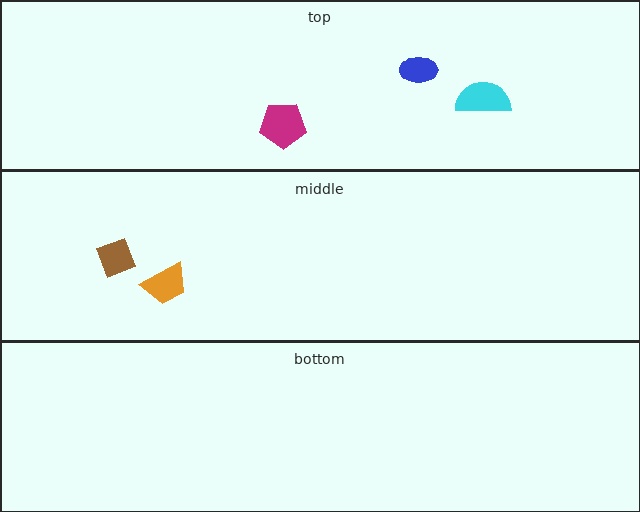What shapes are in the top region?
The cyan semicircle, the blue ellipse, the magenta pentagon.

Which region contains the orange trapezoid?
The middle region.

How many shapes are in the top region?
3.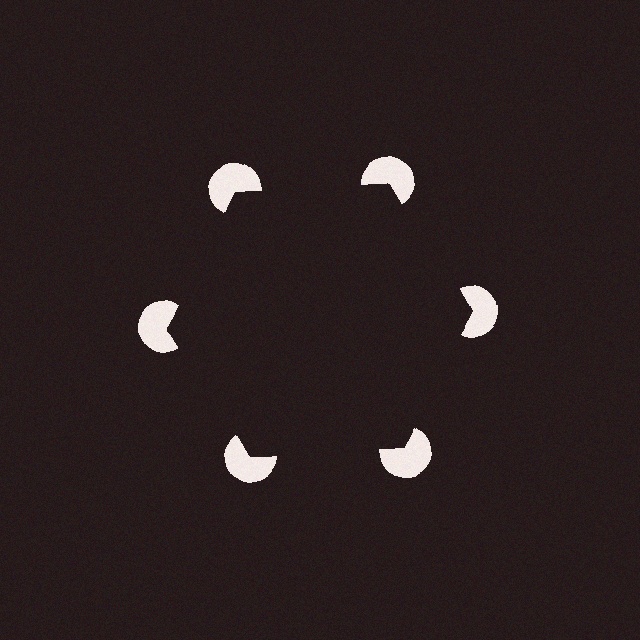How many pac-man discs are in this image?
There are 6 — one at each vertex of the illusory hexagon.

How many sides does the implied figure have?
6 sides.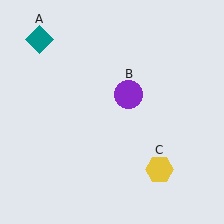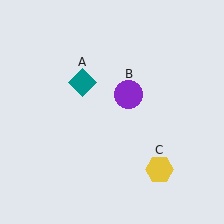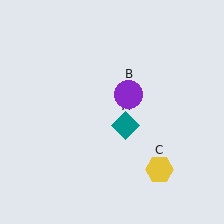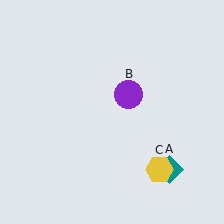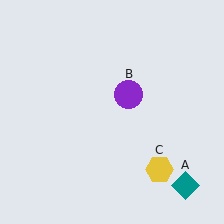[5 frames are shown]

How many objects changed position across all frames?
1 object changed position: teal diamond (object A).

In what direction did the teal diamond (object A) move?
The teal diamond (object A) moved down and to the right.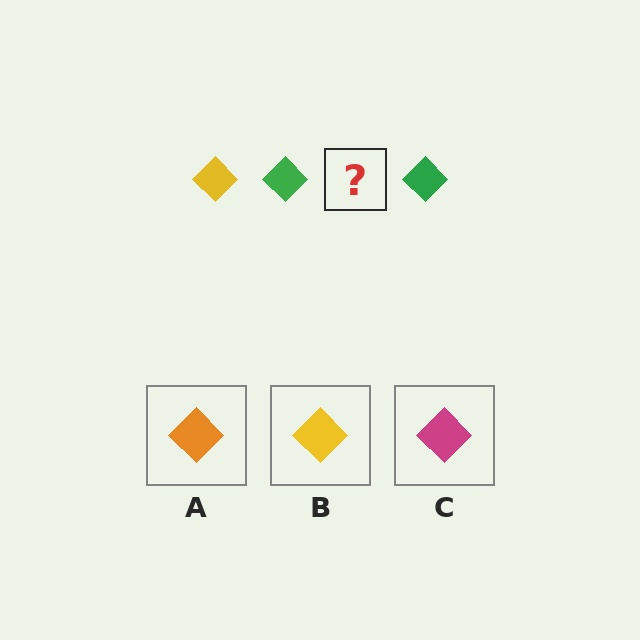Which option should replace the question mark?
Option B.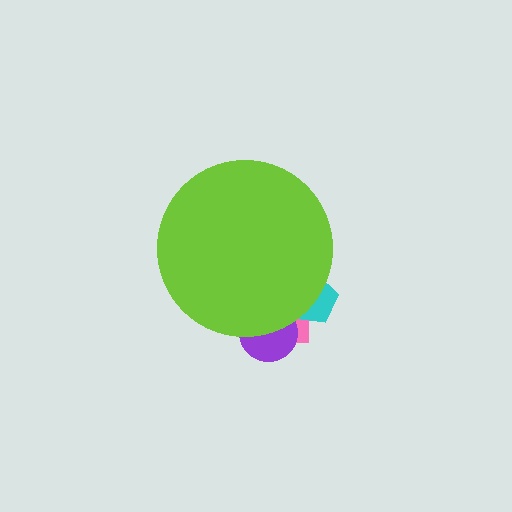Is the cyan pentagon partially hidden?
Yes, the cyan pentagon is partially hidden behind the lime circle.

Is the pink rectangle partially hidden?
Yes, the pink rectangle is partially hidden behind the lime circle.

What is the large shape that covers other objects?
A lime circle.